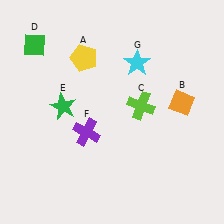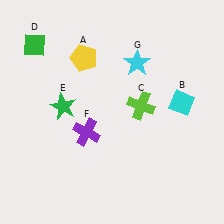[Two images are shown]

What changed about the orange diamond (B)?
In Image 1, B is orange. In Image 2, it changed to cyan.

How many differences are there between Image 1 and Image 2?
There is 1 difference between the two images.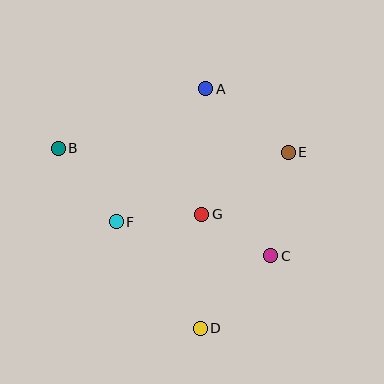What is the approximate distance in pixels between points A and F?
The distance between A and F is approximately 160 pixels.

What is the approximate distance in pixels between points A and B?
The distance between A and B is approximately 159 pixels.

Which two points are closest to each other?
Points C and G are closest to each other.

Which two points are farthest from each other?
Points A and D are farthest from each other.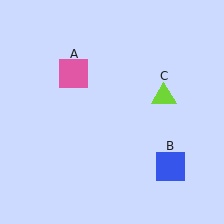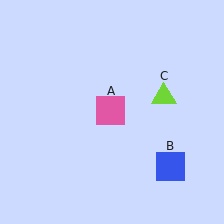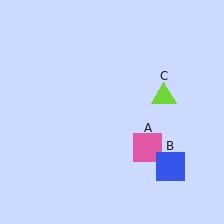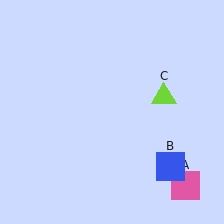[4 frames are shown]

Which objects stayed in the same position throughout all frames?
Blue square (object B) and lime triangle (object C) remained stationary.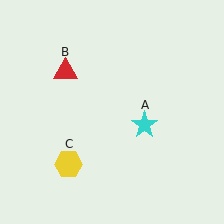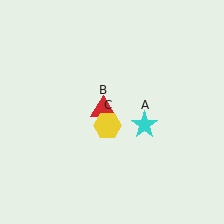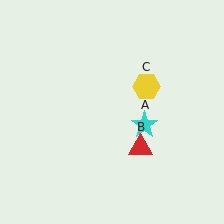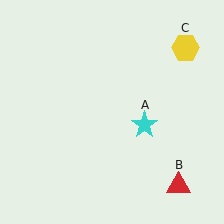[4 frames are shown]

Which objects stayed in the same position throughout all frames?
Cyan star (object A) remained stationary.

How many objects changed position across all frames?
2 objects changed position: red triangle (object B), yellow hexagon (object C).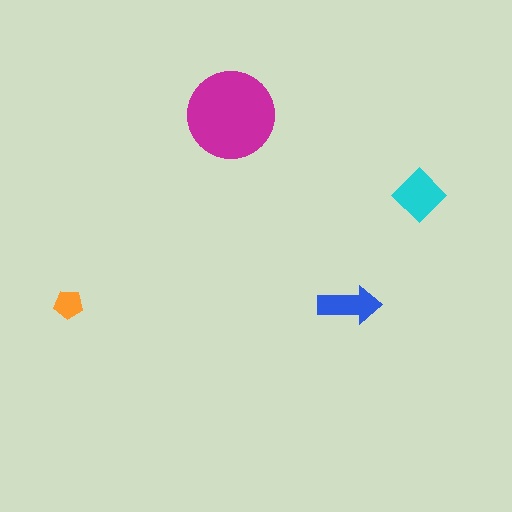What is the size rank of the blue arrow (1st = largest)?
3rd.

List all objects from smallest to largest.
The orange pentagon, the blue arrow, the cyan diamond, the magenta circle.